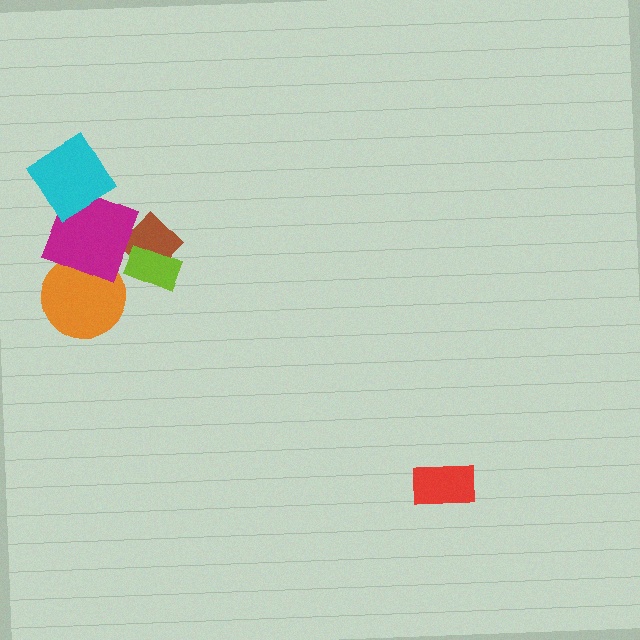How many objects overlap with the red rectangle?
0 objects overlap with the red rectangle.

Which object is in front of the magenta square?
The cyan diamond is in front of the magenta square.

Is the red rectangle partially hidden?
No, no other shape covers it.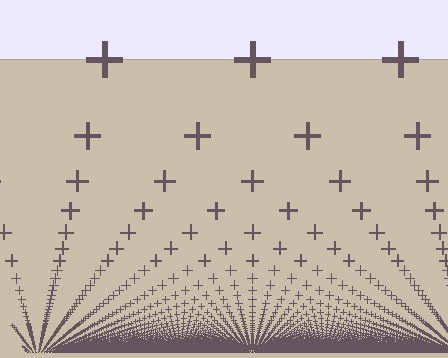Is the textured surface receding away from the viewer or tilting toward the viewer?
The surface appears to tilt toward the viewer. Texture elements get larger and sparser toward the top.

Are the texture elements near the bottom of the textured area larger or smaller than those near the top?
Smaller. The gradient is inverted — elements near the bottom are smaller and denser.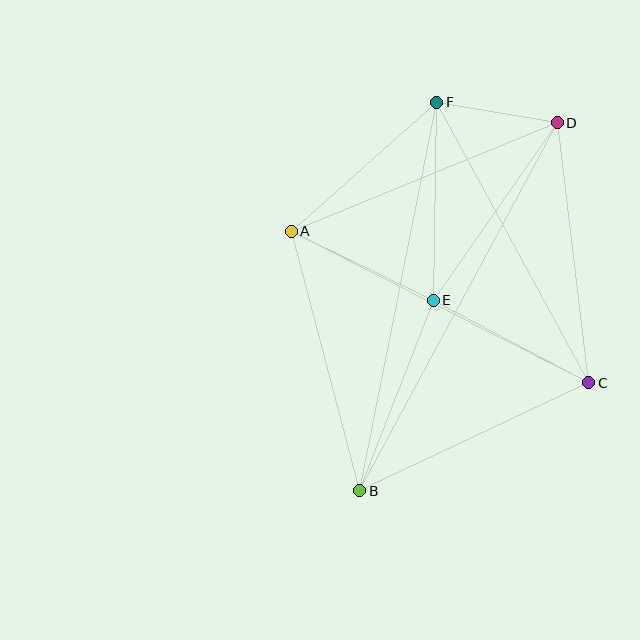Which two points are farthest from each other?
Points B and D are farthest from each other.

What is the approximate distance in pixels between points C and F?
The distance between C and F is approximately 319 pixels.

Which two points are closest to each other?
Points D and F are closest to each other.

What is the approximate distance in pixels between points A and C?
The distance between A and C is approximately 334 pixels.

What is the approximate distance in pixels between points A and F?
The distance between A and F is approximately 194 pixels.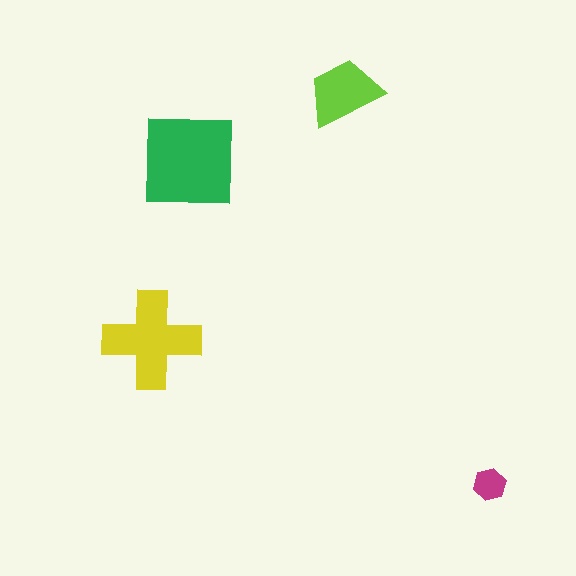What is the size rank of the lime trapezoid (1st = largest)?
3rd.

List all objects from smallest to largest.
The magenta hexagon, the lime trapezoid, the yellow cross, the green square.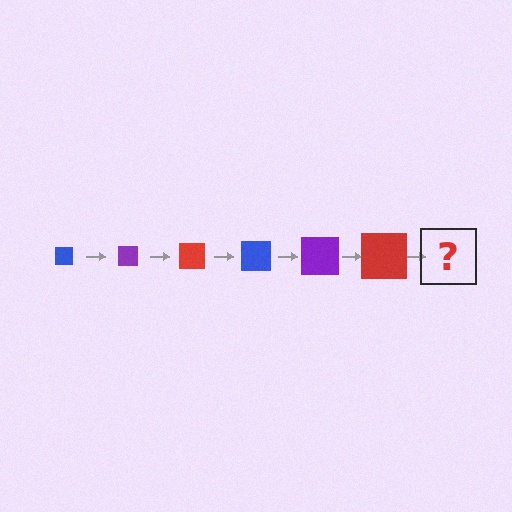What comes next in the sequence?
The next element should be a blue square, larger than the previous one.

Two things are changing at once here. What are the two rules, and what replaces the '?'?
The two rules are that the square grows larger each step and the color cycles through blue, purple, and red. The '?' should be a blue square, larger than the previous one.